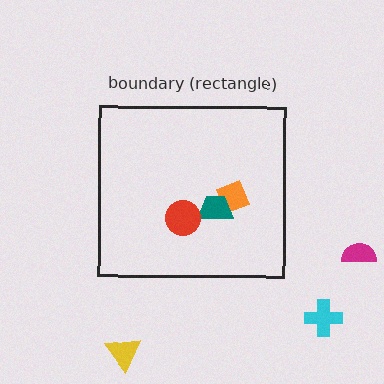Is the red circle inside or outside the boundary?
Inside.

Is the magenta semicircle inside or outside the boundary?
Outside.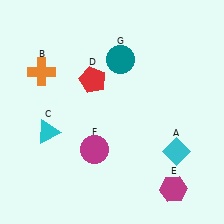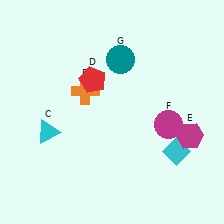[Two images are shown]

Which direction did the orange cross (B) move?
The orange cross (B) moved right.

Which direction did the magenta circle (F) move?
The magenta circle (F) moved right.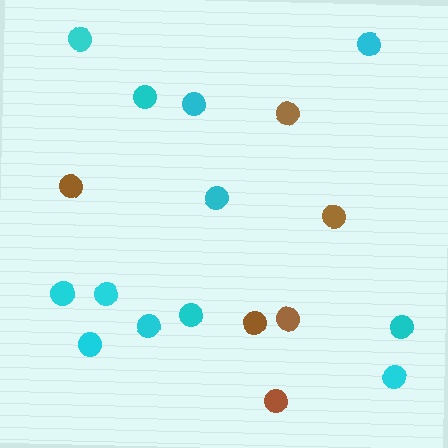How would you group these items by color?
There are 2 groups: one group of brown circles (6) and one group of cyan circles (12).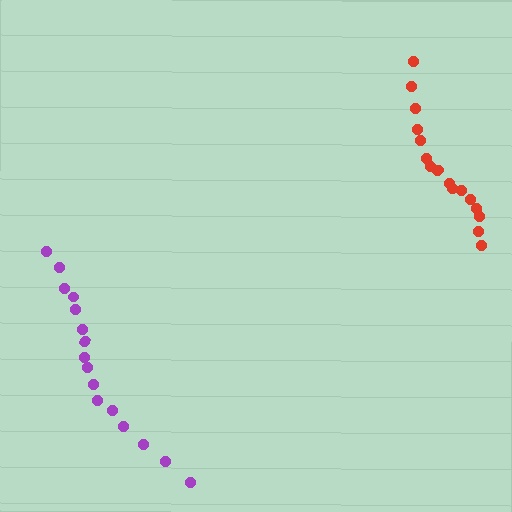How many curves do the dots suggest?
There are 2 distinct paths.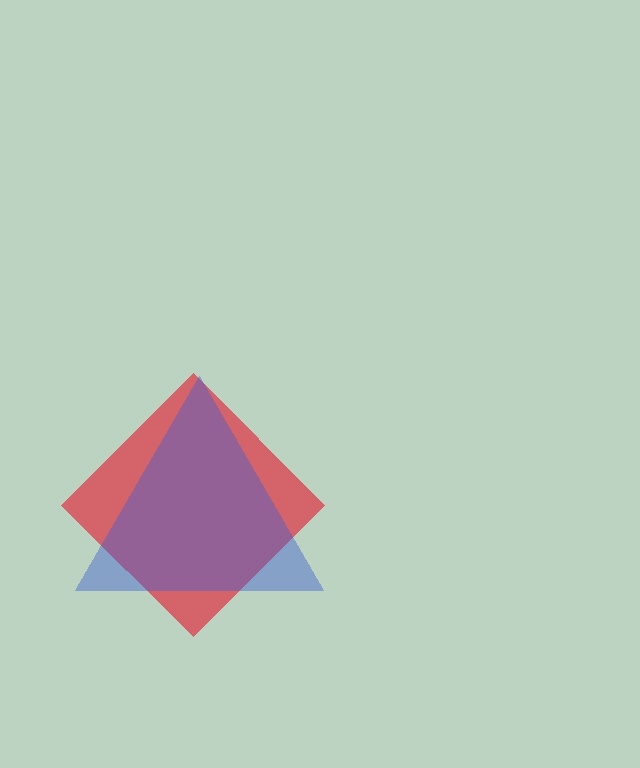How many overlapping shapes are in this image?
There are 2 overlapping shapes in the image.